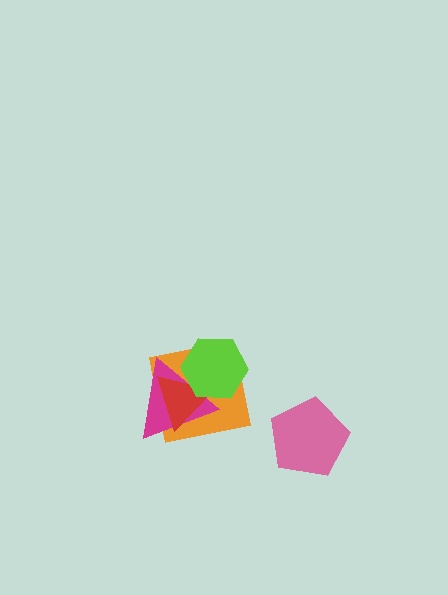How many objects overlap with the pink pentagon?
0 objects overlap with the pink pentagon.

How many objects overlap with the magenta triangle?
3 objects overlap with the magenta triangle.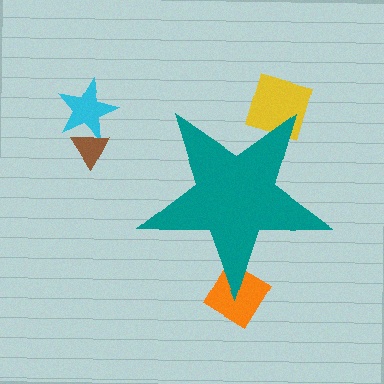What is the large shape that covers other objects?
A teal star.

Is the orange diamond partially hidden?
Yes, the orange diamond is partially hidden behind the teal star.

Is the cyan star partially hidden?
No, the cyan star is fully visible.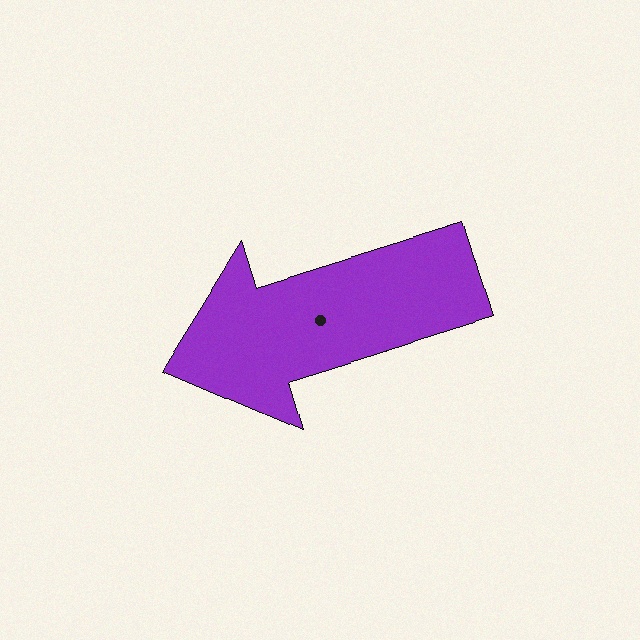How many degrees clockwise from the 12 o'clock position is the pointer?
Approximately 253 degrees.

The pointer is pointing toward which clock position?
Roughly 8 o'clock.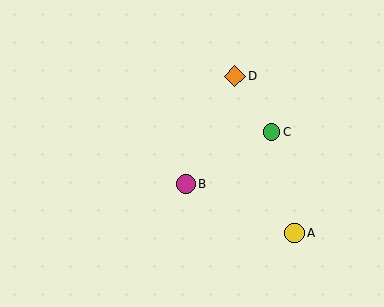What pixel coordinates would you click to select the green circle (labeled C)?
Click at (272, 132) to select the green circle C.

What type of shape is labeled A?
Shape A is a yellow circle.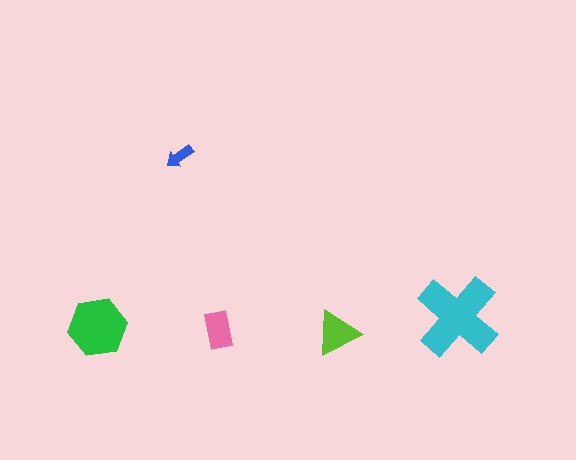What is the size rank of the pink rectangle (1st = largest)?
4th.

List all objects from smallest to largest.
The blue arrow, the pink rectangle, the lime triangle, the green hexagon, the cyan cross.